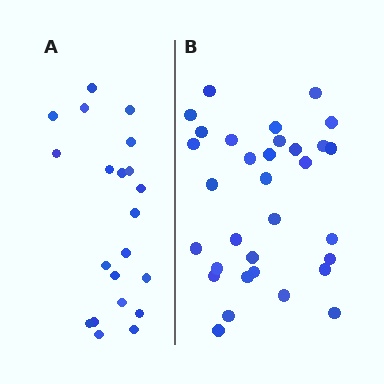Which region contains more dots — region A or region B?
Region B (the right region) has more dots.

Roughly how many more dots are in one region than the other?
Region B has roughly 12 or so more dots than region A.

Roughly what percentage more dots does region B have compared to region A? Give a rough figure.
About 50% more.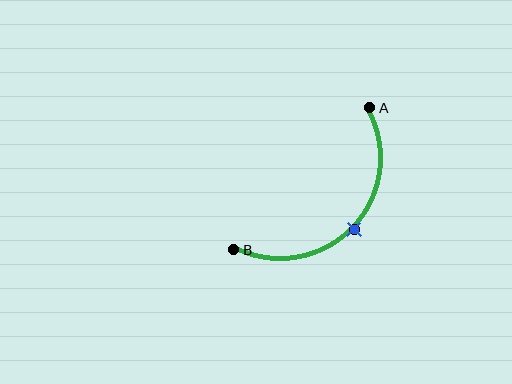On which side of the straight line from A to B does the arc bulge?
The arc bulges below and to the right of the straight line connecting A and B.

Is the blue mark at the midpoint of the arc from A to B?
Yes. The blue mark lies on the arc at equal arc-length from both A and B — it is the arc midpoint.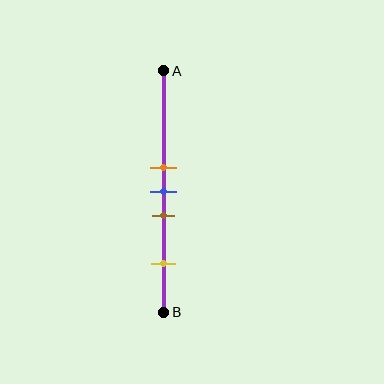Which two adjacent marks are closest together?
The orange and blue marks are the closest adjacent pair.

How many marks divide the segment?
There are 4 marks dividing the segment.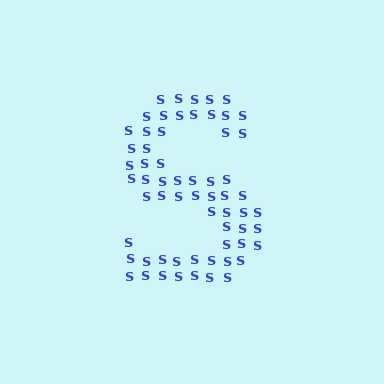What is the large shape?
The large shape is the letter S.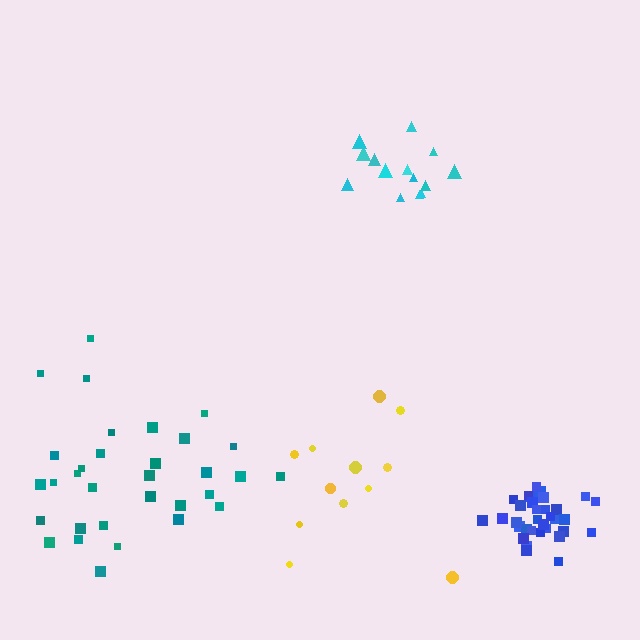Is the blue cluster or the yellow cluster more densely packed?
Blue.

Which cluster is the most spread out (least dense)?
Yellow.